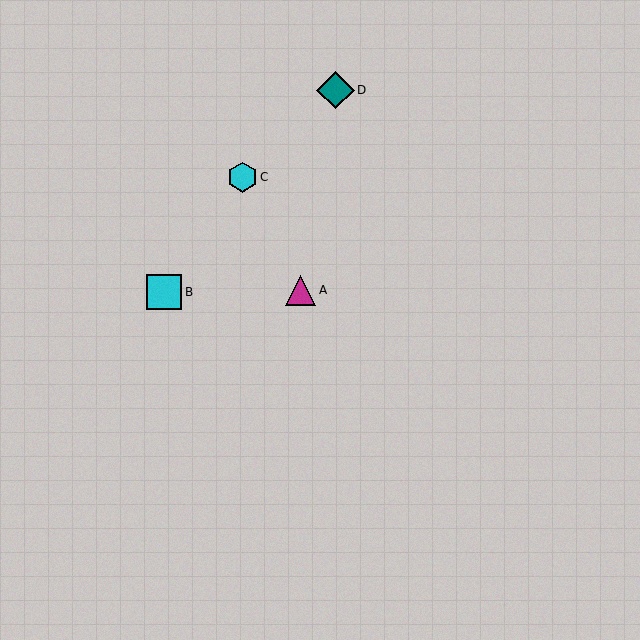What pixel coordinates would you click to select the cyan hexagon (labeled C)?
Click at (242, 177) to select the cyan hexagon C.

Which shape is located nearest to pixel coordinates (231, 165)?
The cyan hexagon (labeled C) at (242, 177) is nearest to that location.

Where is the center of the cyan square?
The center of the cyan square is at (164, 292).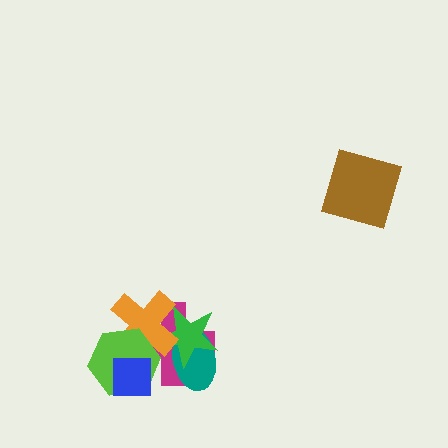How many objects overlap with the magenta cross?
5 objects overlap with the magenta cross.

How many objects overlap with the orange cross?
5 objects overlap with the orange cross.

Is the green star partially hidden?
Yes, it is partially covered by another shape.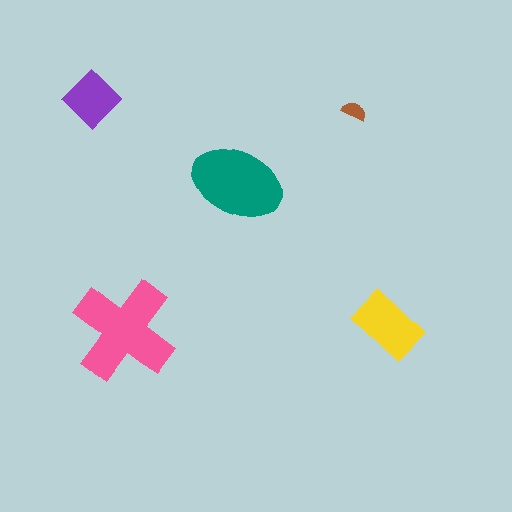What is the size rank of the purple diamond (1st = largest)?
4th.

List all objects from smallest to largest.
The brown semicircle, the purple diamond, the yellow rectangle, the teal ellipse, the pink cross.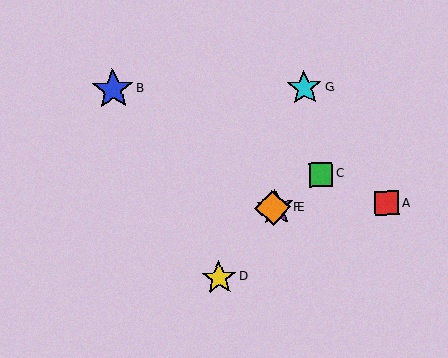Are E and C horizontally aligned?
No, E is at y≈208 and C is at y≈175.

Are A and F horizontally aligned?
Yes, both are at y≈203.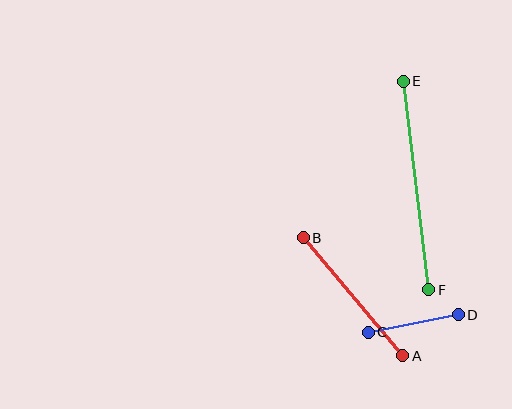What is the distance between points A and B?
The distance is approximately 154 pixels.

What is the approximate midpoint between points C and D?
The midpoint is at approximately (413, 323) pixels.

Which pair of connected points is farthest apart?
Points E and F are farthest apart.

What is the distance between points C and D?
The distance is approximately 92 pixels.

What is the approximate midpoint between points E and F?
The midpoint is at approximately (416, 186) pixels.